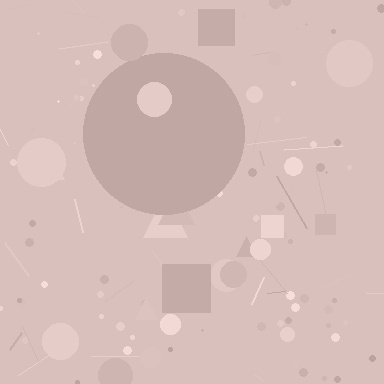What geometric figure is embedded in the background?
A circle is embedded in the background.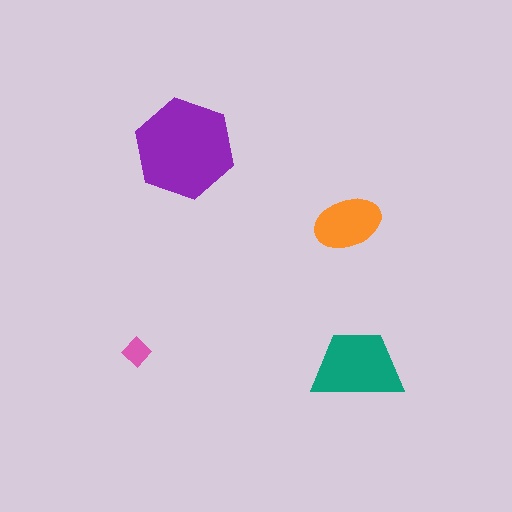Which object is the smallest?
The pink diamond.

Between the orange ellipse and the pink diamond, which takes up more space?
The orange ellipse.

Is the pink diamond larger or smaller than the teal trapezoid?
Smaller.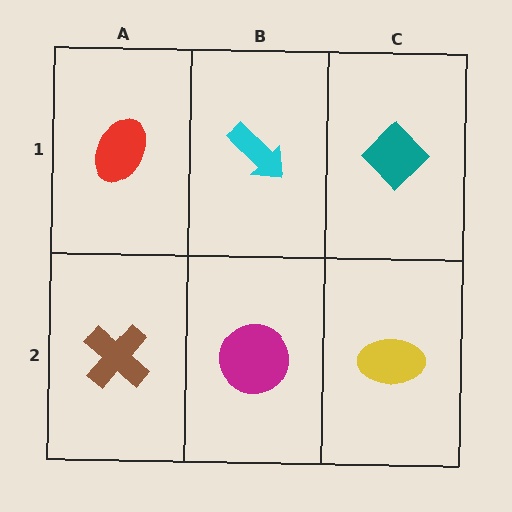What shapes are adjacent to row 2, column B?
A cyan arrow (row 1, column B), a brown cross (row 2, column A), a yellow ellipse (row 2, column C).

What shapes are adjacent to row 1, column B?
A magenta circle (row 2, column B), a red ellipse (row 1, column A), a teal diamond (row 1, column C).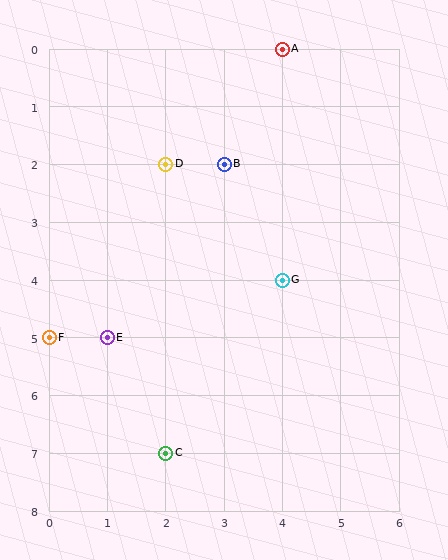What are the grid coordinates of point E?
Point E is at grid coordinates (1, 5).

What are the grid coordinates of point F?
Point F is at grid coordinates (0, 5).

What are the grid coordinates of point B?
Point B is at grid coordinates (3, 2).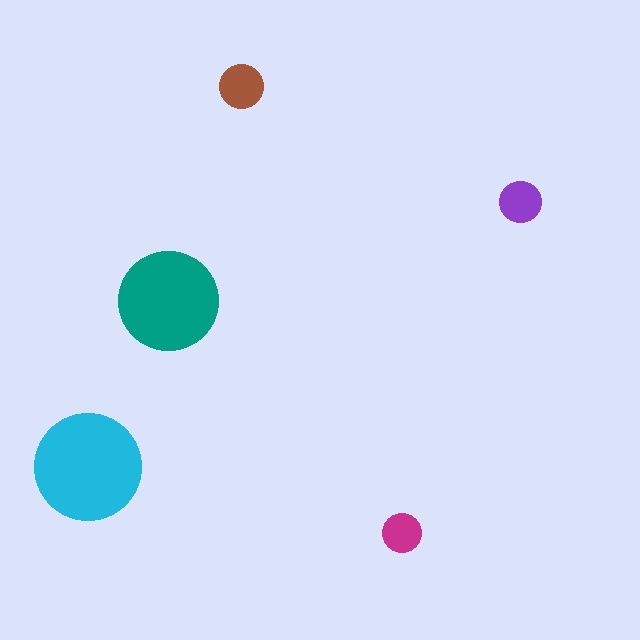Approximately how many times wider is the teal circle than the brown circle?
About 2.5 times wider.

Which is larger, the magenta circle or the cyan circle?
The cyan one.